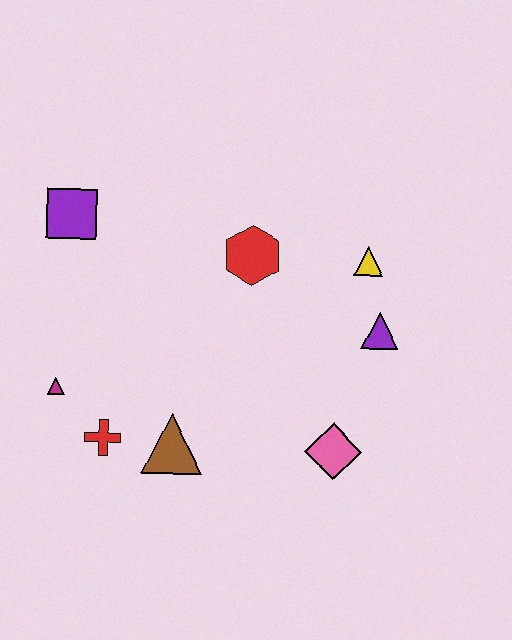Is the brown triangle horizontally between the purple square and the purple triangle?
Yes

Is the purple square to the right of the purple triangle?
No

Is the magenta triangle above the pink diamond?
Yes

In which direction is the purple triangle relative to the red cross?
The purple triangle is to the right of the red cross.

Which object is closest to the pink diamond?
The purple triangle is closest to the pink diamond.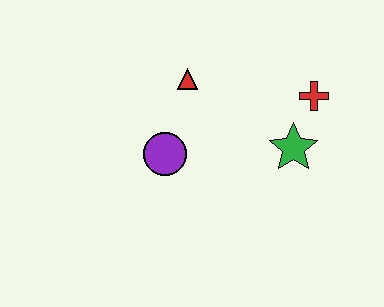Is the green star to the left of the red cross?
Yes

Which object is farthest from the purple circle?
The red cross is farthest from the purple circle.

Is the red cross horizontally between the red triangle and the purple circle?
No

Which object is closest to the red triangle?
The purple circle is closest to the red triangle.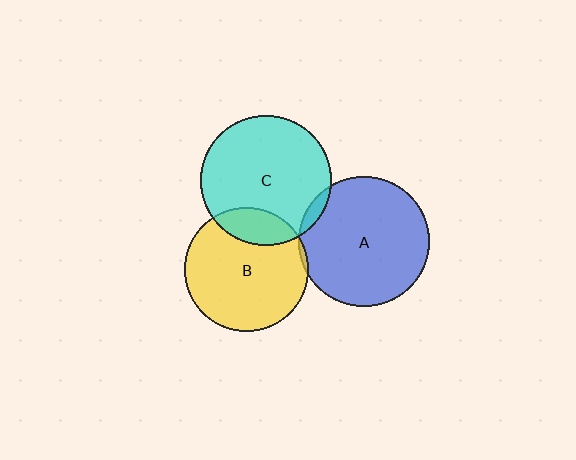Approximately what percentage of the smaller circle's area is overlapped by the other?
Approximately 5%.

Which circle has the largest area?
Circle C (cyan).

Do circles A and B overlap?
Yes.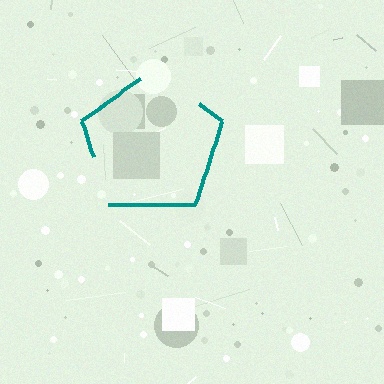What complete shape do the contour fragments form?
The contour fragments form a pentagon.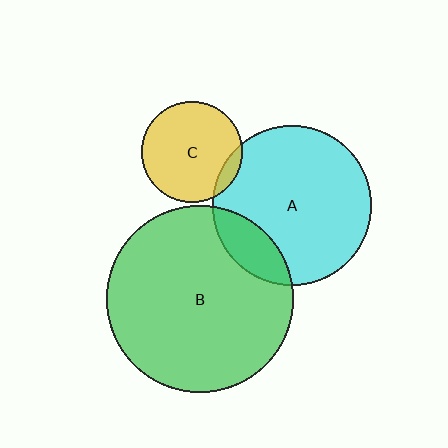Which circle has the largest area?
Circle B (green).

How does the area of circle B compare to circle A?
Approximately 1.4 times.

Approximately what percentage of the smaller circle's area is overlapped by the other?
Approximately 10%.